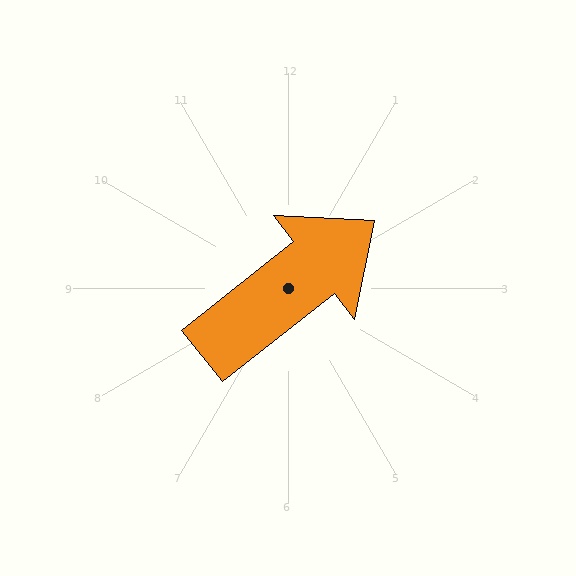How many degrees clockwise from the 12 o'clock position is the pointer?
Approximately 52 degrees.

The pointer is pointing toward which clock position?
Roughly 2 o'clock.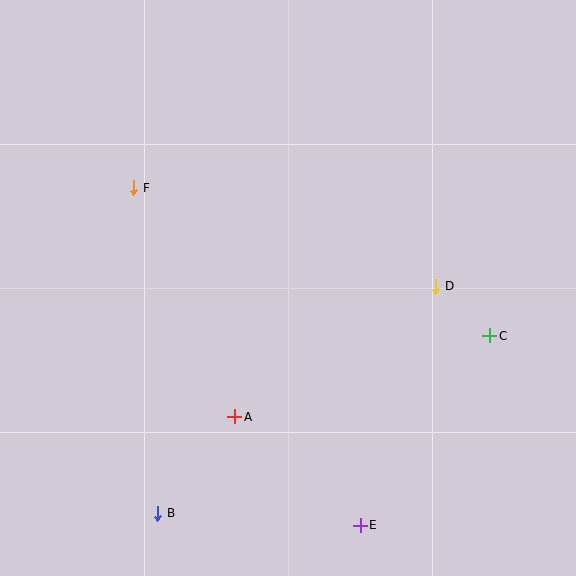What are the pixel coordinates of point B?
Point B is at (158, 513).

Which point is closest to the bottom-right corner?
Point E is closest to the bottom-right corner.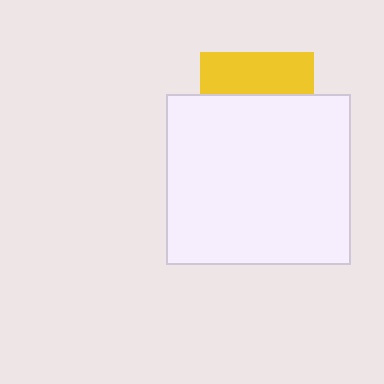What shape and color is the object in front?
The object in front is a white rectangle.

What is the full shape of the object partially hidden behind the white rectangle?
The partially hidden object is a yellow square.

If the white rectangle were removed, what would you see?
You would see the complete yellow square.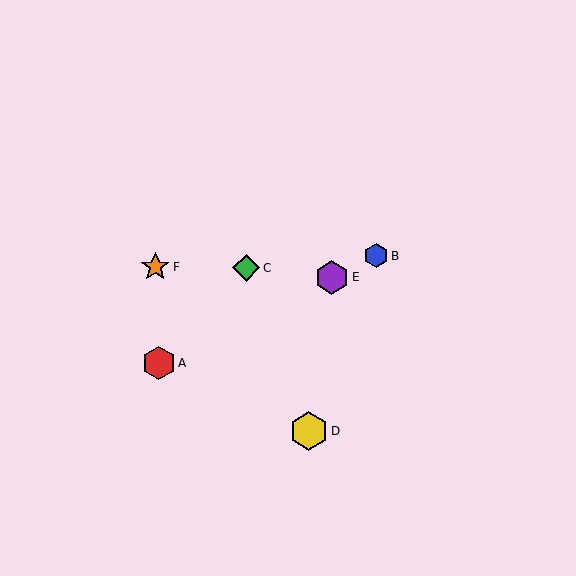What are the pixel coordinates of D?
Object D is at (309, 431).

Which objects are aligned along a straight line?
Objects A, B, E are aligned along a straight line.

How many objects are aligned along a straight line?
3 objects (A, B, E) are aligned along a straight line.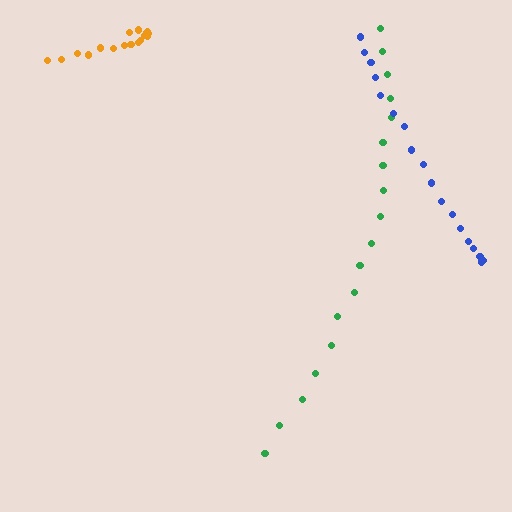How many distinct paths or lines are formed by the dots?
There are 3 distinct paths.